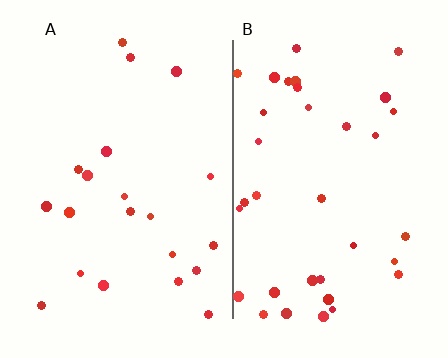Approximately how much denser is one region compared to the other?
Approximately 1.7× — region B over region A.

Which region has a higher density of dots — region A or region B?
B (the right).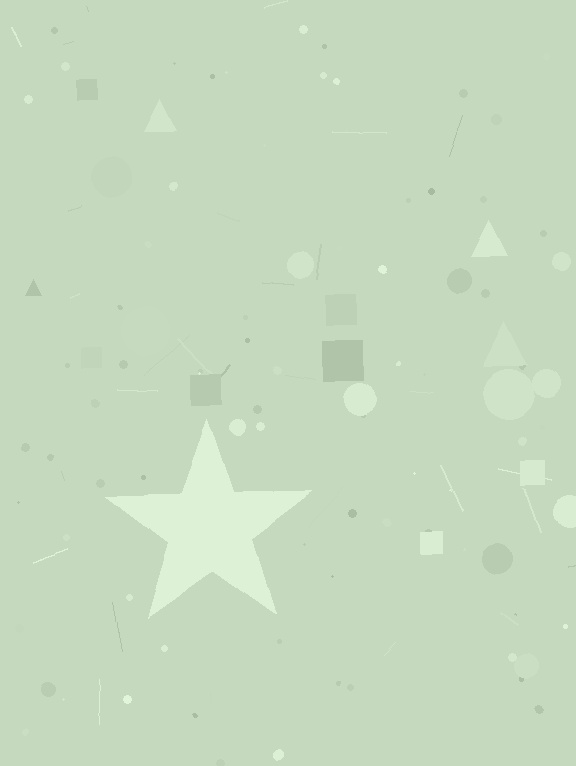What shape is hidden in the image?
A star is hidden in the image.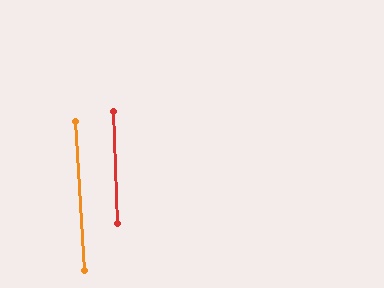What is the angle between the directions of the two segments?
Approximately 1 degree.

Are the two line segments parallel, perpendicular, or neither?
Parallel — their directions differ by only 1.3°.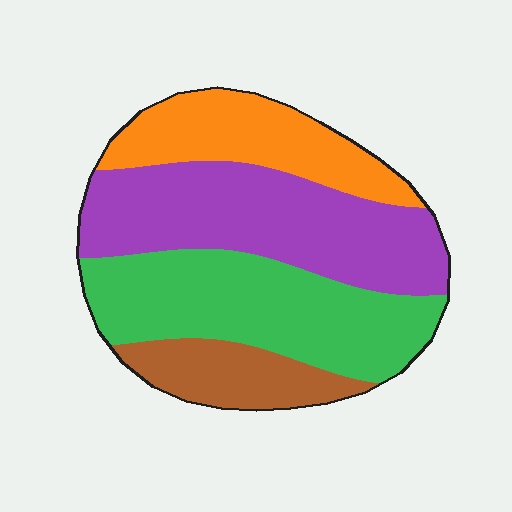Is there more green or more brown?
Green.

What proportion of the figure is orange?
Orange covers about 20% of the figure.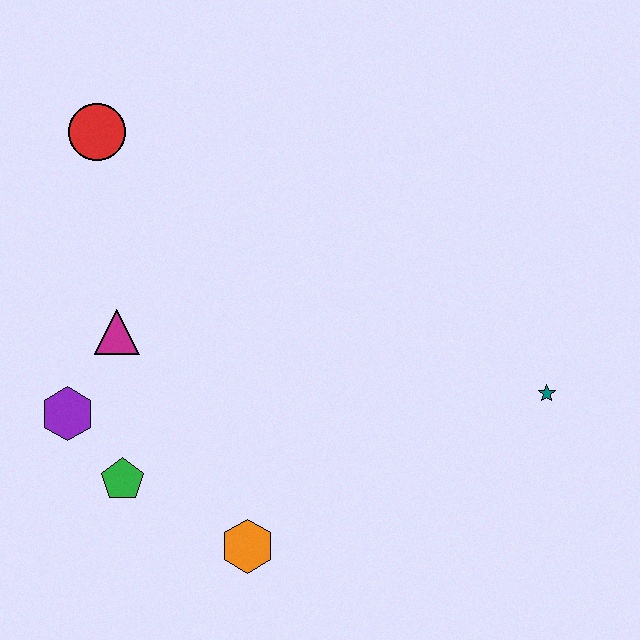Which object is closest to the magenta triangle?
The purple hexagon is closest to the magenta triangle.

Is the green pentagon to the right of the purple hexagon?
Yes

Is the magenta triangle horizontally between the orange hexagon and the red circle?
Yes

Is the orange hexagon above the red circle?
No